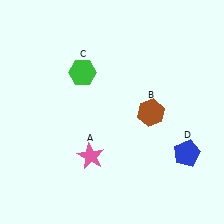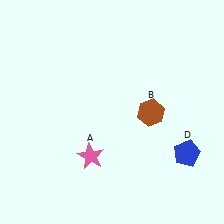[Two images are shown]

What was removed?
The green hexagon (C) was removed in Image 2.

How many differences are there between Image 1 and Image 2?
There is 1 difference between the two images.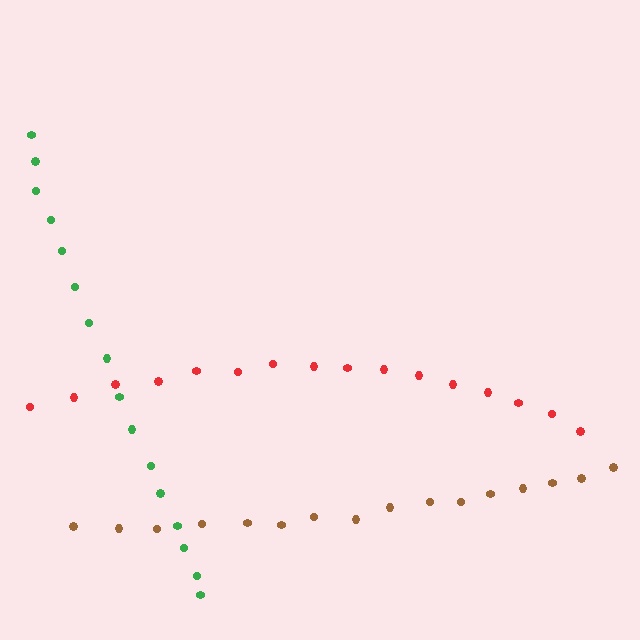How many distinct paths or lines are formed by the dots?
There are 3 distinct paths.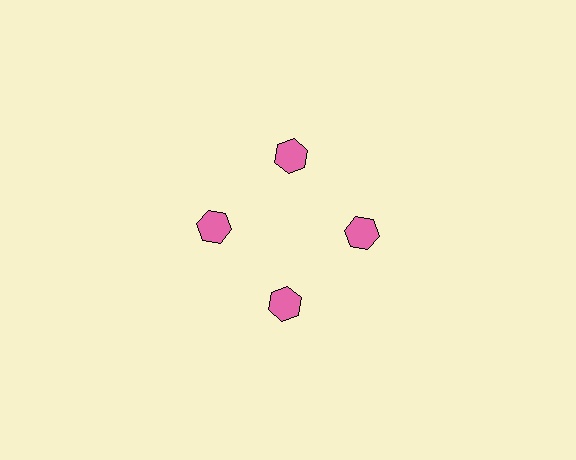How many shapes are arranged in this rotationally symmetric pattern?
There are 4 shapes, arranged in 4 groups of 1.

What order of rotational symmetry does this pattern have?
This pattern has 4-fold rotational symmetry.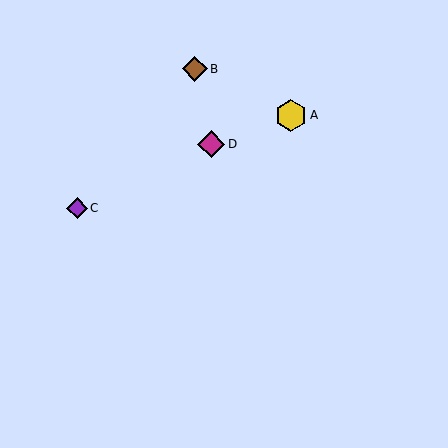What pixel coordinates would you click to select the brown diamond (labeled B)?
Click at (195, 69) to select the brown diamond B.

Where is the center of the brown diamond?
The center of the brown diamond is at (195, 69).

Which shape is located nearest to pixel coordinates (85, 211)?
The purple diamond (labeled C) at (77, 208) is nearest to that location.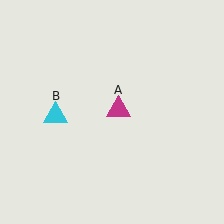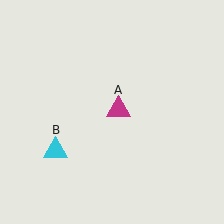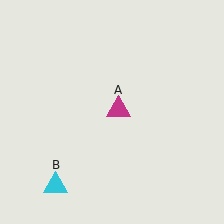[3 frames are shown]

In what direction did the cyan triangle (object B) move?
The cyan triangle (object B) moved down.